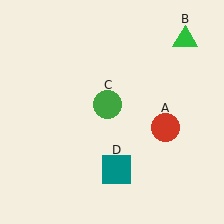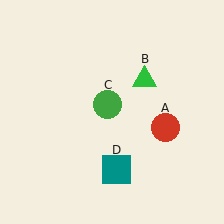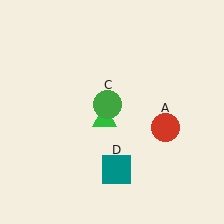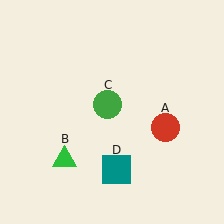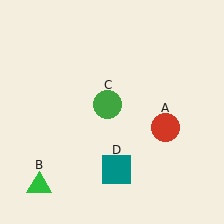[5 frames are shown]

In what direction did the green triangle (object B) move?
The green triangle (object B) moved down and to the left.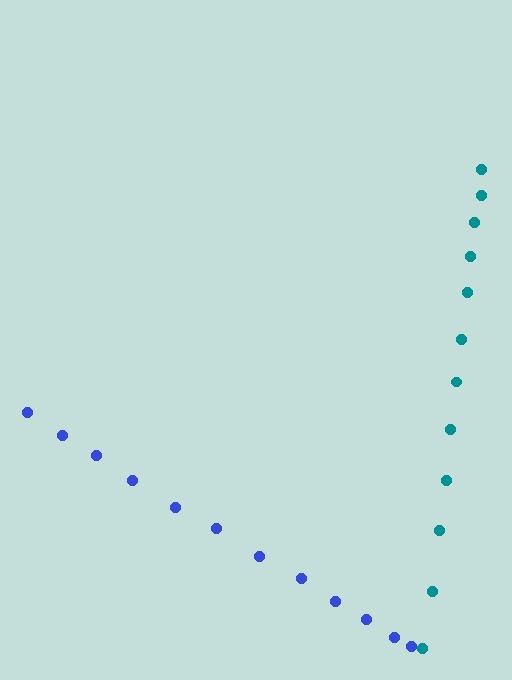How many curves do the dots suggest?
There are 2 distinct paths.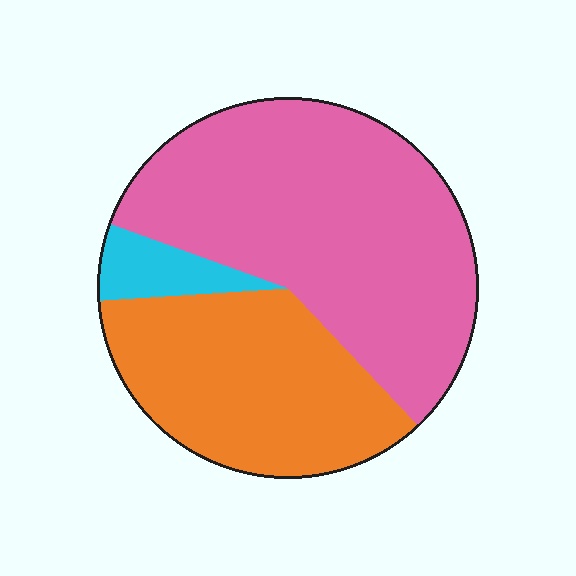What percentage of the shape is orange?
Orange covers about 35% of the shape.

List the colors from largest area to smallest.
From largest to smallest: pink, orange, cyan.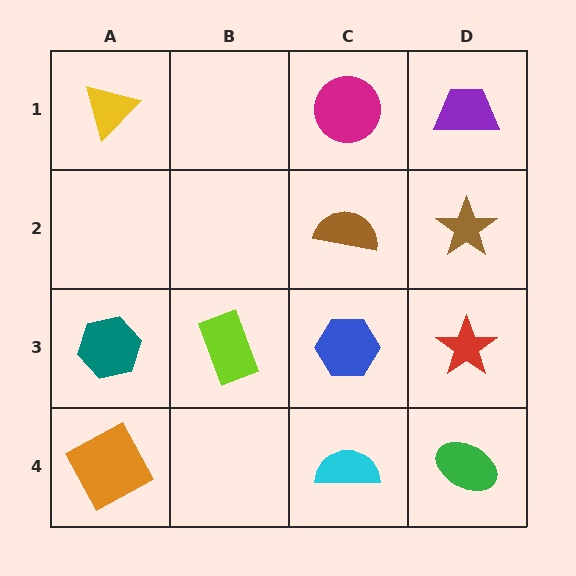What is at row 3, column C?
A blue hexagon.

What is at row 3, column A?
A teal hexagon.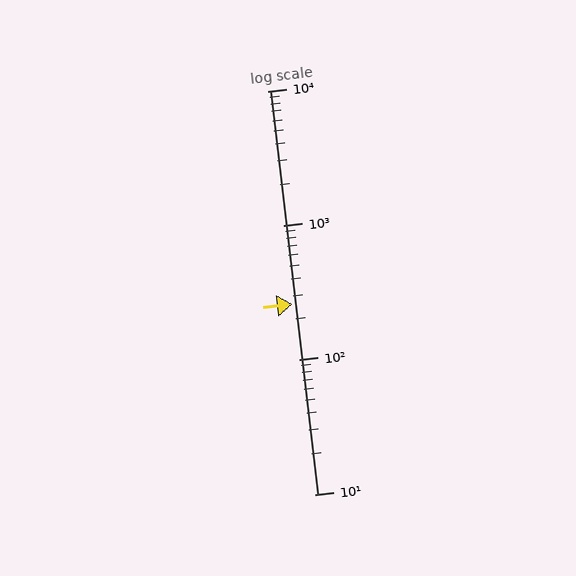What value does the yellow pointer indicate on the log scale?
The pointer indicates approximately 260.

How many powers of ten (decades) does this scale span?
The scale spans 3 decades, from 10 to 10000.